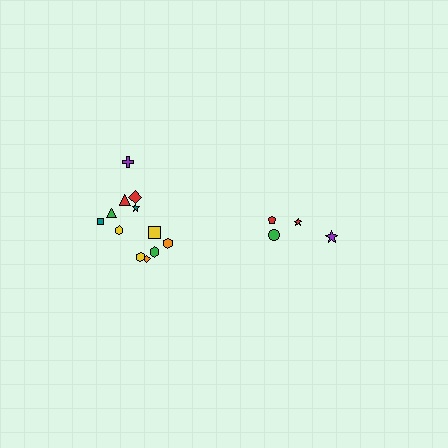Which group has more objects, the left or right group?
The left group.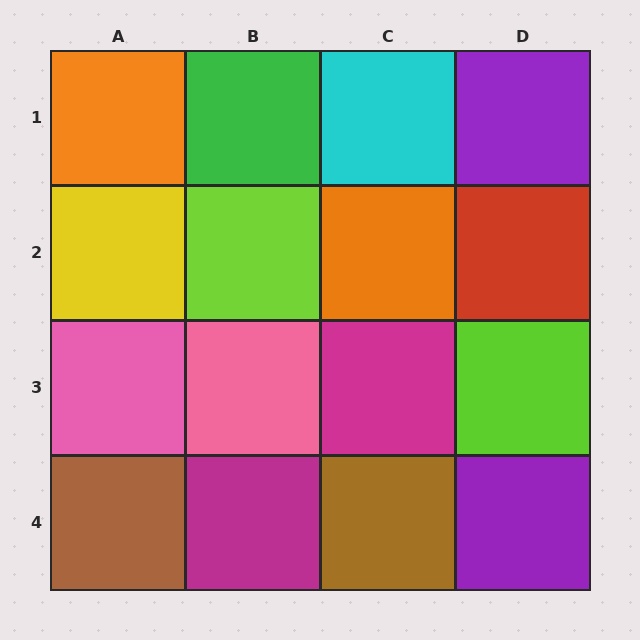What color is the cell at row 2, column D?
Red.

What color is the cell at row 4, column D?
Purple.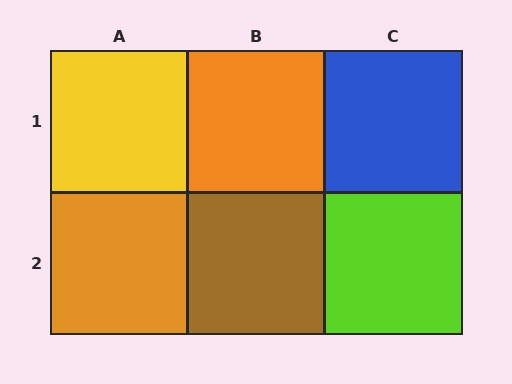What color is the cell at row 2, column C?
Lime.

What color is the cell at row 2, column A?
Orange.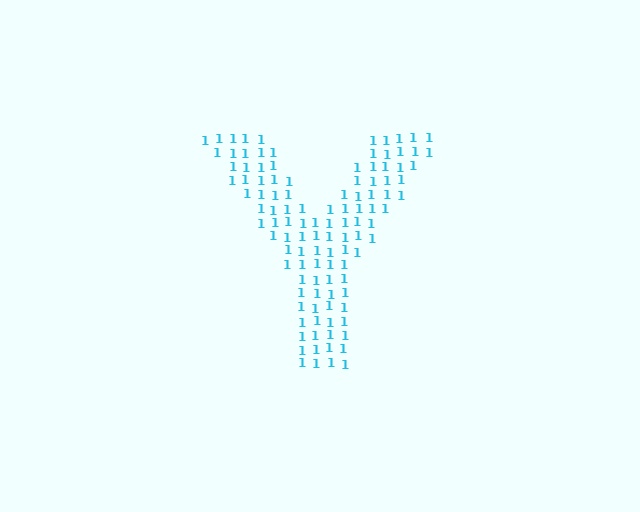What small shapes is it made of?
It is made of small digit 1's.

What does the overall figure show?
The overall figure shows the letter Y.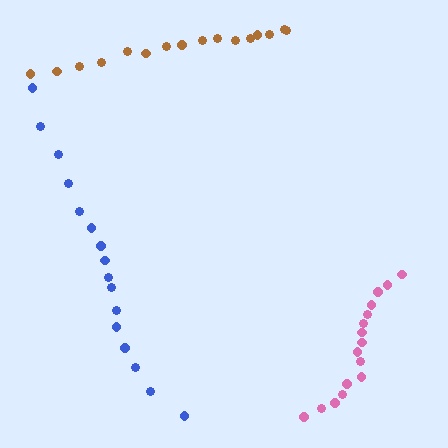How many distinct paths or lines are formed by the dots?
There are 3 distinct paths.